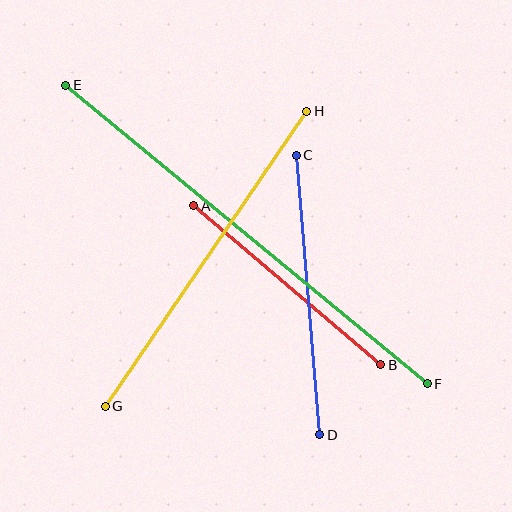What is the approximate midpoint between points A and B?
The midpoint is at approximately (287, 285) pixels.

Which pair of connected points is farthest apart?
Points E and F are farthest apart.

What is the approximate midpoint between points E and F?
The midpoint is at approximately (246, 235) pixels.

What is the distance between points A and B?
The distance is approximately 246 pixels.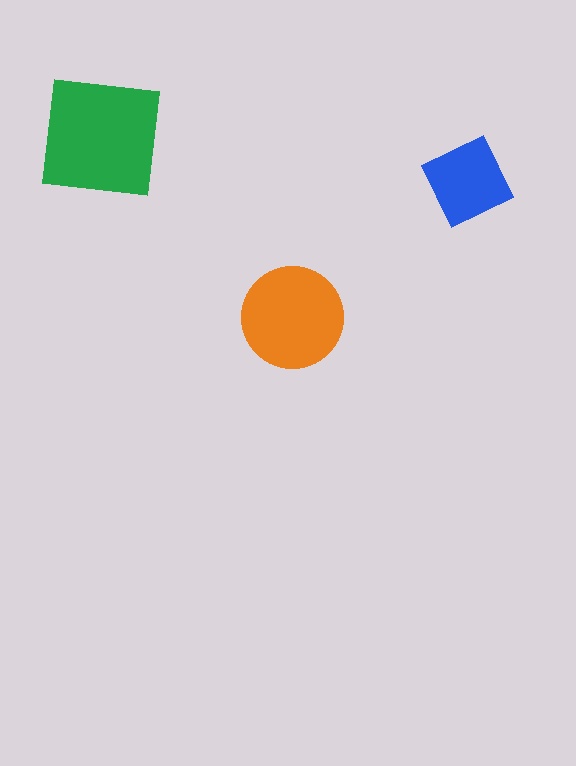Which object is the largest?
The green square.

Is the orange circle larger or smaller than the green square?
Smaller.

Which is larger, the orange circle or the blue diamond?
The orange circle.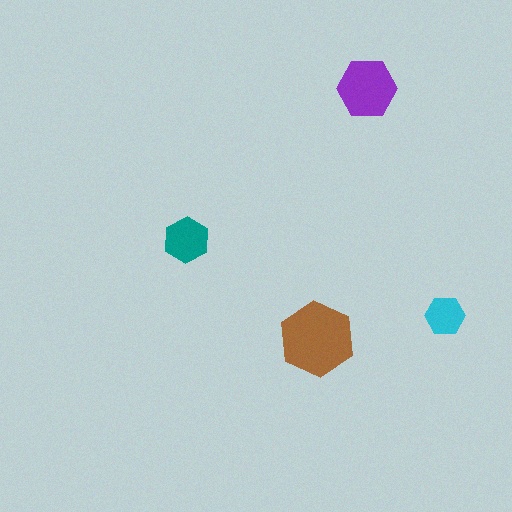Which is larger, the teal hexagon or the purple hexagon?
The purple one.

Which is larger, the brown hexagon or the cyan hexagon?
The brown one.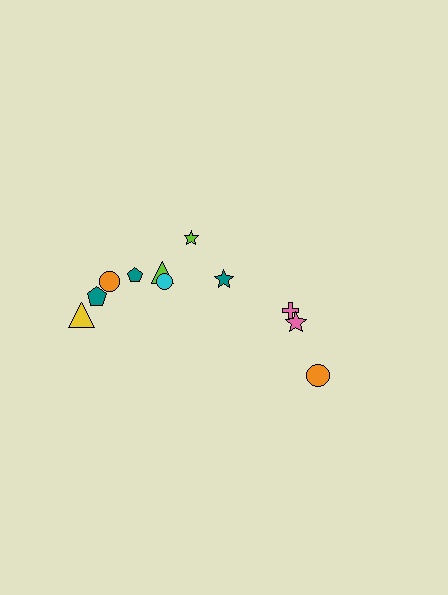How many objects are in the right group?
There are 3 objects.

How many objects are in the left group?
There are 8 objects.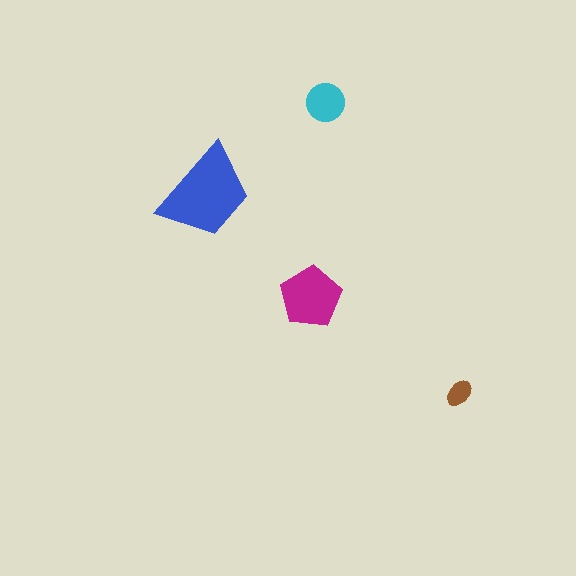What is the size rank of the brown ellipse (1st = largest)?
4th.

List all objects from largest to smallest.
The blue trapezoid, the magenta pentagon, the cyan circle, the brown ellipse.